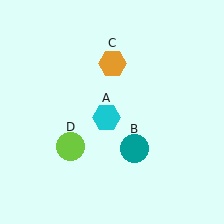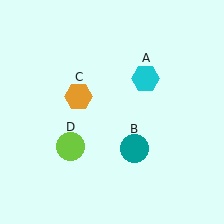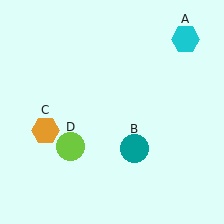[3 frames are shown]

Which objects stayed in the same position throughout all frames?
Teal circle (object B) and lime circle (object D) remained stationary.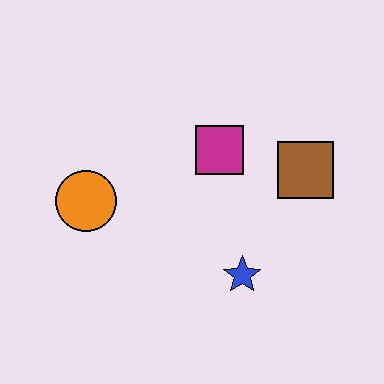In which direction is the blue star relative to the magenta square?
The blue star is below the magenta square.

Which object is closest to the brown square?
The magenta square is closest to the brown square.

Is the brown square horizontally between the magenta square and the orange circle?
No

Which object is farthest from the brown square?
The orange circle is farthest from the brown square.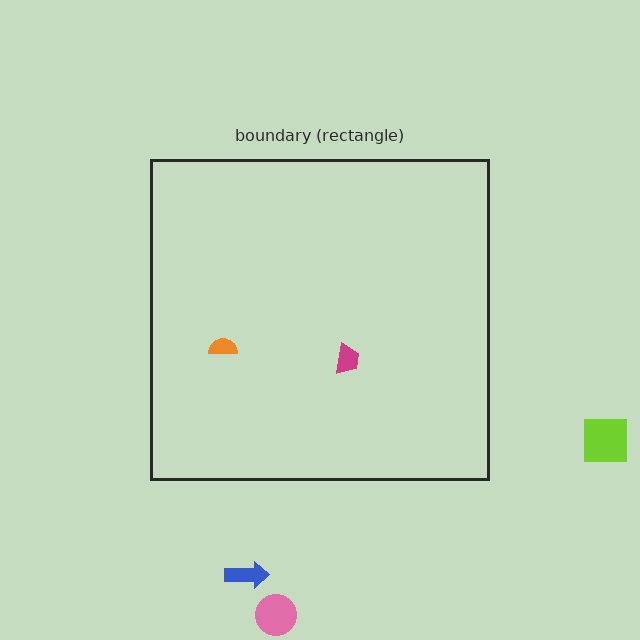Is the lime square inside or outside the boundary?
Outside.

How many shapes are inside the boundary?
2 inside, 3 outside.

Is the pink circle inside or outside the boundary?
Outside.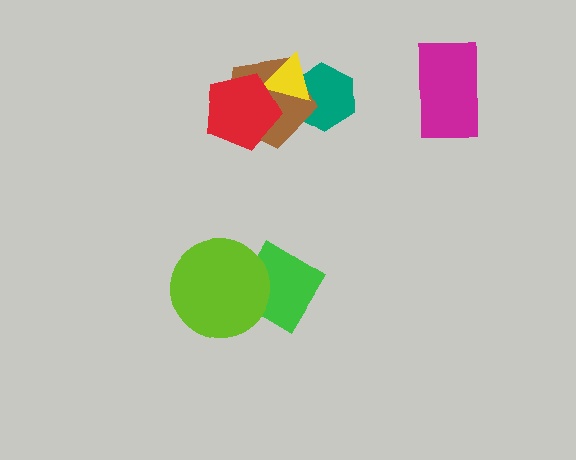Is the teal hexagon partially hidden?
Yes, it is partially covered by another shape.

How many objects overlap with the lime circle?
1 object overlaps with the lime circle.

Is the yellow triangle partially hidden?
Yes, it is partially covered by another shape.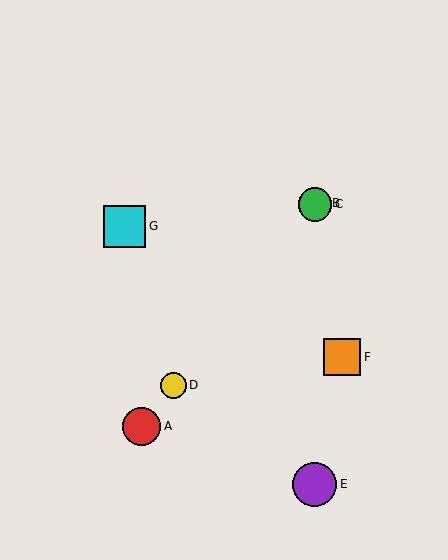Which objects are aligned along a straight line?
Objects A, B, C, D are aligned along a straight line.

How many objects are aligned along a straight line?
4 objects (A, B, C, D) are aligned along a straight line.